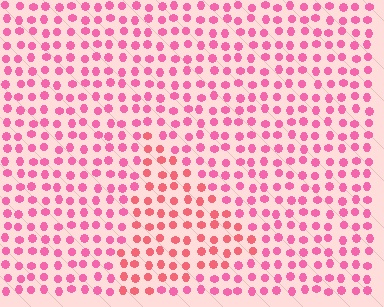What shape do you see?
I see a triangle.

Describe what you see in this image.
The image is filled with small pink elements in a uniform arrangement. A triangle-shaped region is visible where the elements are tinted to a slightly different hue, forming a subtle color boundary.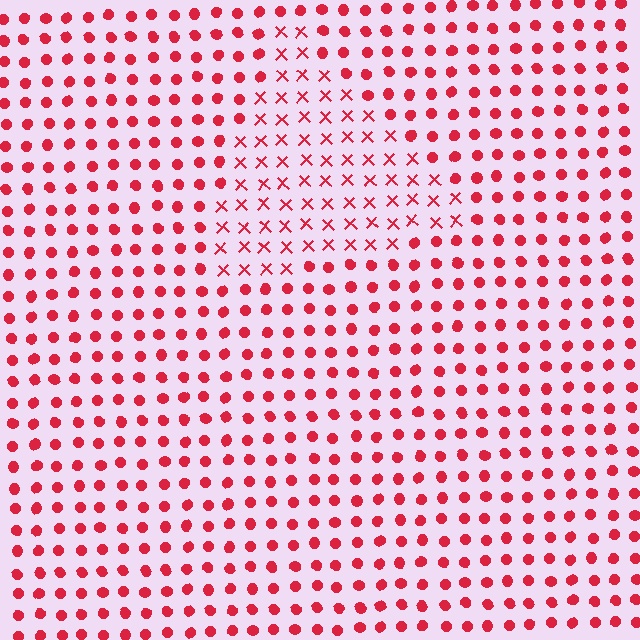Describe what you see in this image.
The image is filled with small red elements arranged in a uniform grid. A triangle-shaped region contains X marks, while the surrounding area contains circles. The boundary is defined purely by the change in element shape.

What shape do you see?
I see a triangle.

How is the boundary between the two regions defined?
The boundary is defined by a change in element shape: X marks inside vs. circles outside. All elements share the same color and spacing.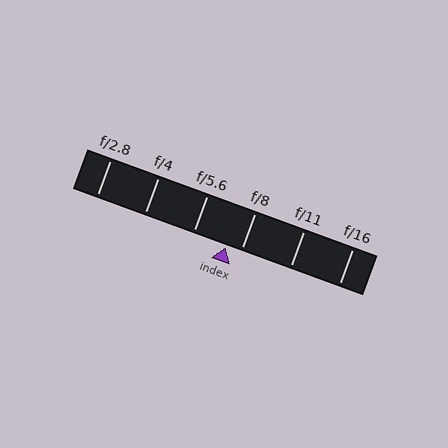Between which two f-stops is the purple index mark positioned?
The index mark is between f/5.6 and f/8.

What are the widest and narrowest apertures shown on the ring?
The widest aperture shown is f/2.8 and the narrowest is f/16.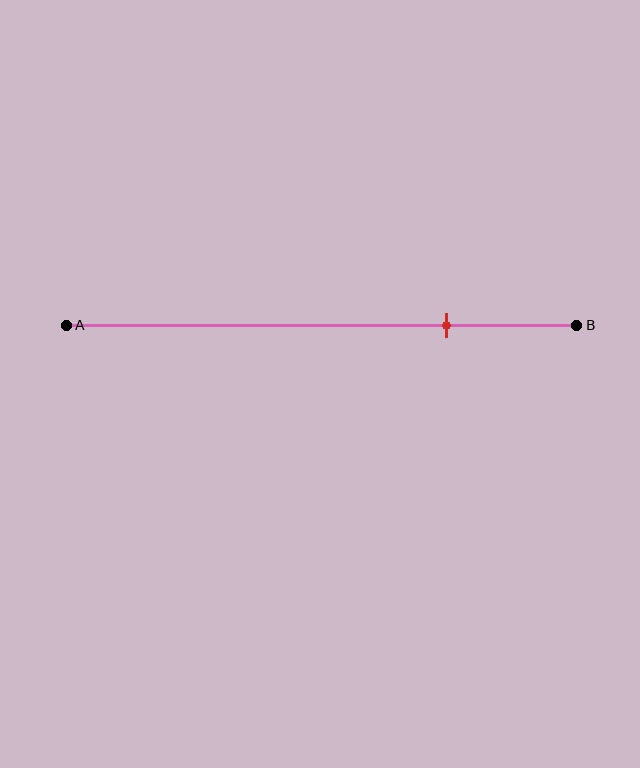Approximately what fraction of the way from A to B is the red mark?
The red mark is approximately 75% of the way from A to B.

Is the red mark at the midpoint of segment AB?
No, the mark is at about 75% from A, not at the 50% midpoint.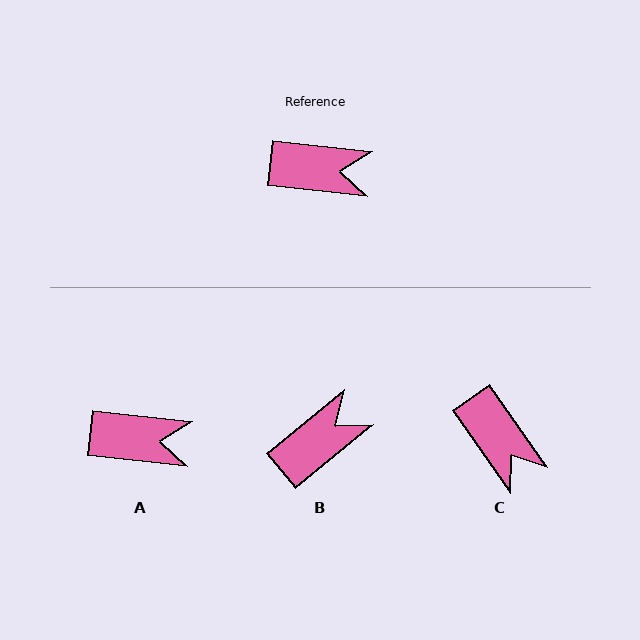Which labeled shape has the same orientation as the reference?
A.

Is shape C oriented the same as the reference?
No, it is off by about 49 degrees.